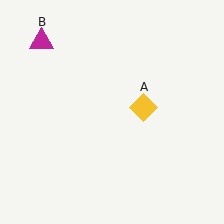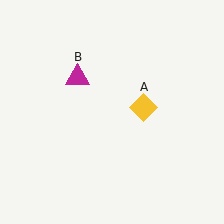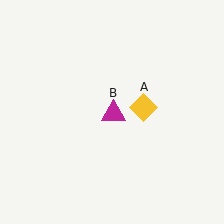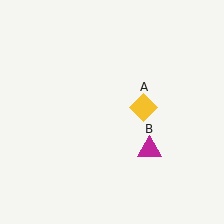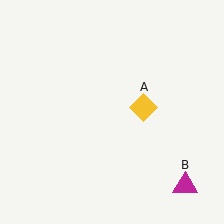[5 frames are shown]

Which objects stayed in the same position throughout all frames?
Yellow diamond (object A) remained stationary.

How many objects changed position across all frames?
1 object changed position: magenta triangle (object B).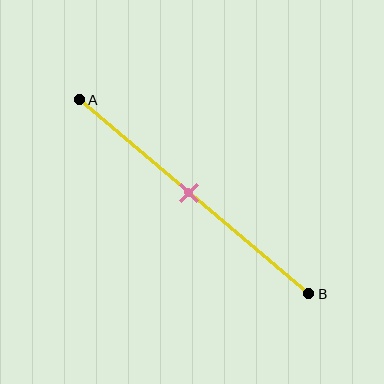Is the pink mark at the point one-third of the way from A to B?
No, the mark is at about 50% from A, not at the 33% one-third point.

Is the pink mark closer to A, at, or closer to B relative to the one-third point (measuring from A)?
The pink mark is closer to point B than the one-third point of segment AB.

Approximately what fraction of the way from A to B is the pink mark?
The pink mark is approximately 50% of the way from A to B.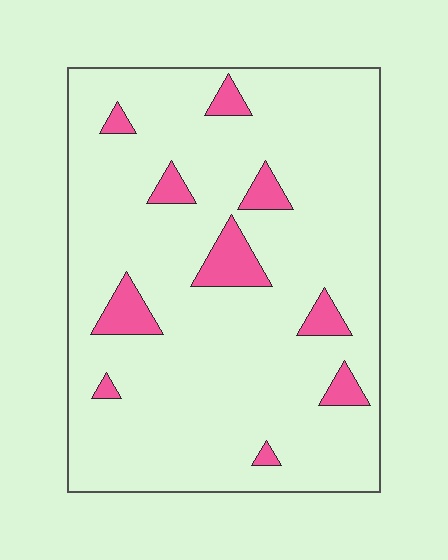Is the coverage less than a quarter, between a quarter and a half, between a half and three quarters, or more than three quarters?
Less than a quarter.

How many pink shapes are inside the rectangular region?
10.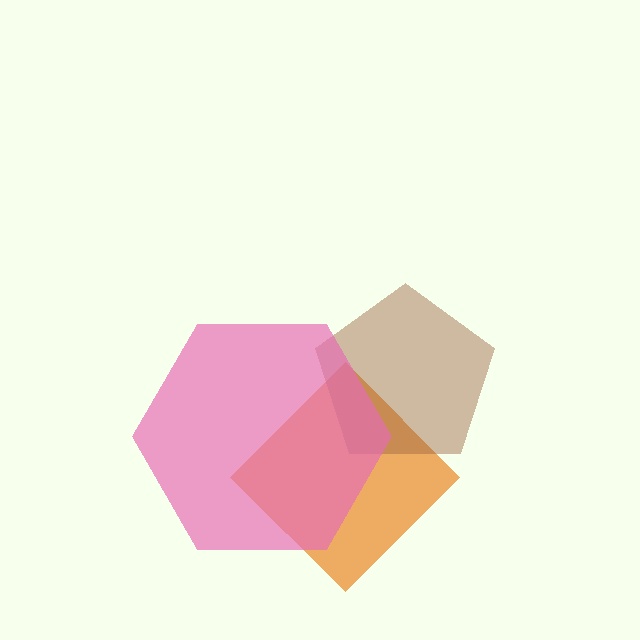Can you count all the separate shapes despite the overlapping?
Yes, there are 3 separate shapes.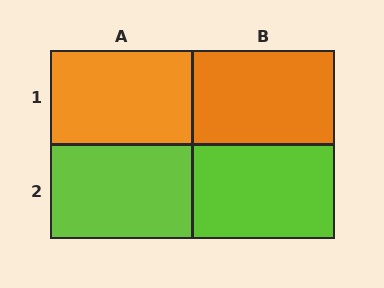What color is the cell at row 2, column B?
Lime.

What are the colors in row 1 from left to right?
Orange, orange.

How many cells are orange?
2 cells are orange.